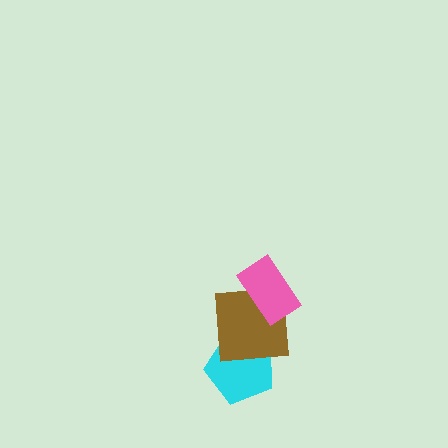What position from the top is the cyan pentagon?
The cyan pentagon is 3rd from the top.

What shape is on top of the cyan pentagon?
The brown square is on top of the cyan pentagon.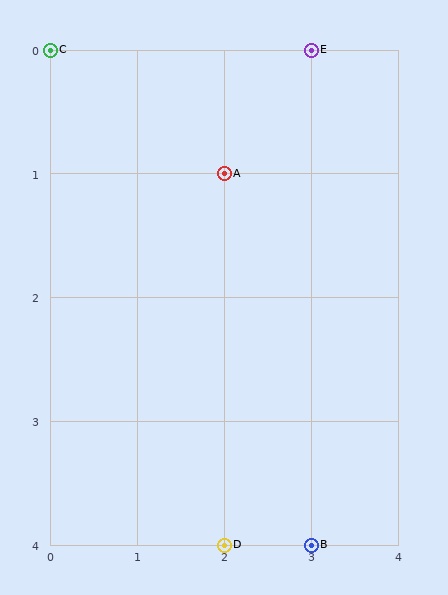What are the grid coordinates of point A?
Point A is at grid coordinates (2, 1).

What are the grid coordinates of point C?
Point C is at grid coordinates (0, 0).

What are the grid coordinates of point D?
Point D is at grid coordinates (2, 4).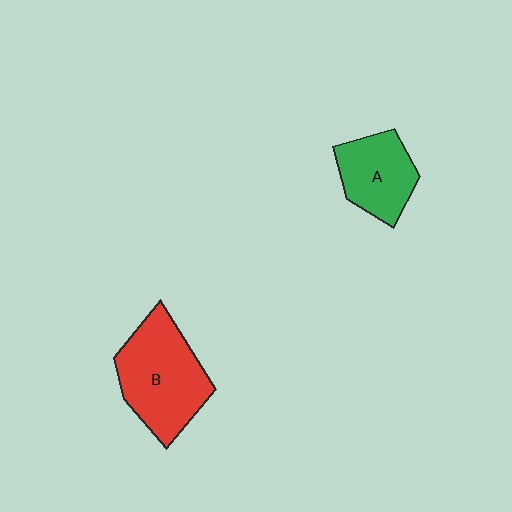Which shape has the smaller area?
Shape A (green).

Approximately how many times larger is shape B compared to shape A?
Approximately 1.5 times.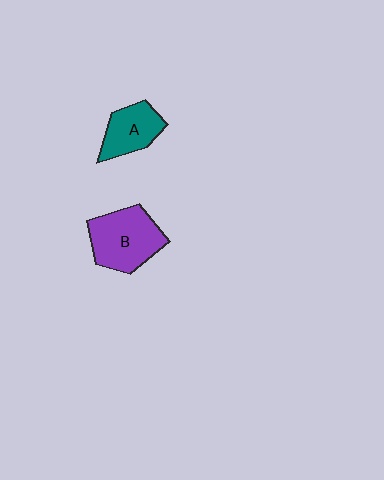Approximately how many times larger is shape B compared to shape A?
Approximately 1.5 times.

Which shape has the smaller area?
Shape A (teal).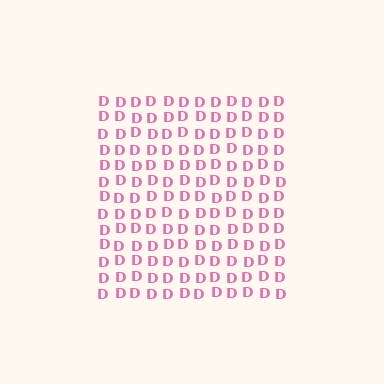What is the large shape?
The large shape is a square.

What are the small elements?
The small elements are letter D's.